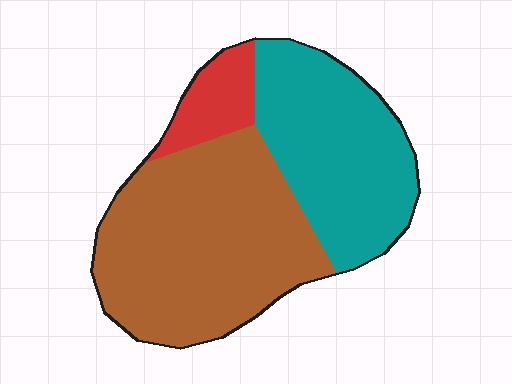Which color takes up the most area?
Brown, at roughly 55%.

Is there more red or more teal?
Teal.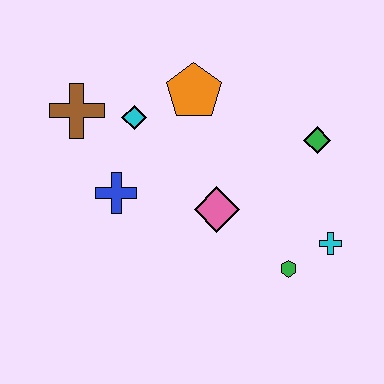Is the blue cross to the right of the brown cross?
Yes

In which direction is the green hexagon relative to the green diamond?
The green hexagon is below the green diamond.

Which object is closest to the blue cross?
The cyan diamond is closest to the blue cross.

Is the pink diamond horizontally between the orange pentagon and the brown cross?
No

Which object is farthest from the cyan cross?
The brown cross is farthest from the cyan cross.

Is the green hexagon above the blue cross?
No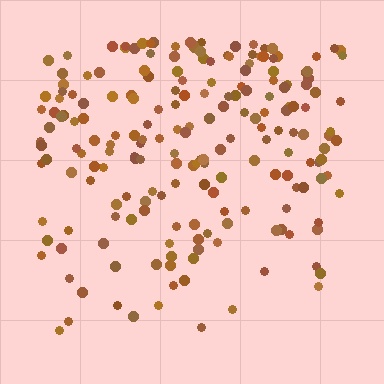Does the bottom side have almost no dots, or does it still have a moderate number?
Still a moderate number, just noticeably fewer than the top.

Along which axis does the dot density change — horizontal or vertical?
Vertical.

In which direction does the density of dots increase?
From bottom to top, with the top side densest.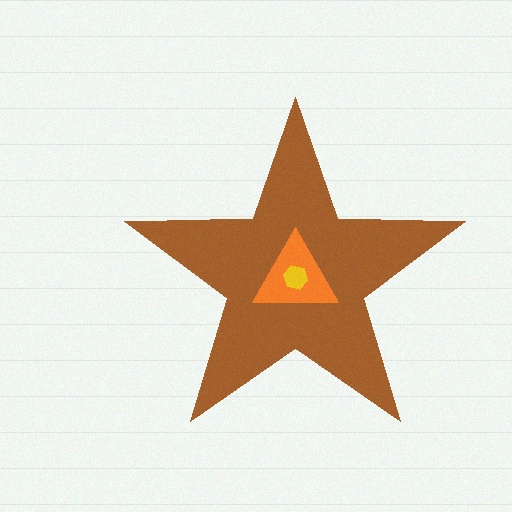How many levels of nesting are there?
3.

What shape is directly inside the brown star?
The orange triangle.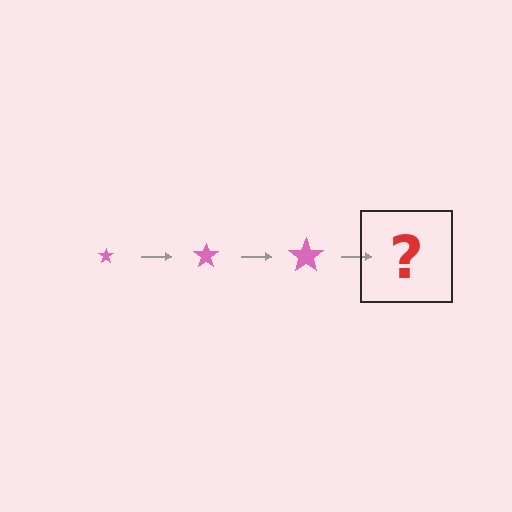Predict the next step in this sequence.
The next step is a pink star, larger than the previous one.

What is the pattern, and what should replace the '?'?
The pattern is that the star gets progressively larger each step. The '?' should be a pink star, larger than the previous one.